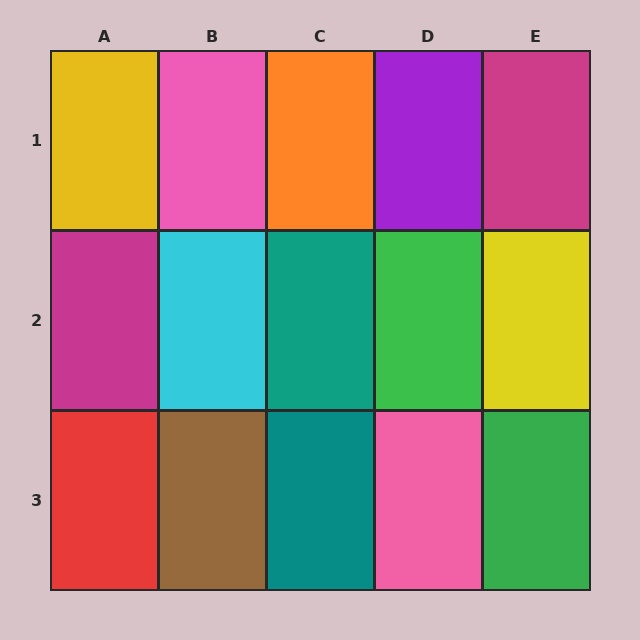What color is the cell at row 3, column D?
Pink.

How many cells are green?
2 cells are green.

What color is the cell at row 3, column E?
Green.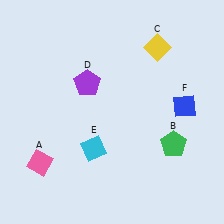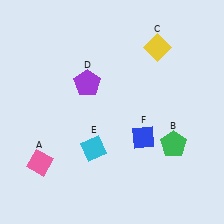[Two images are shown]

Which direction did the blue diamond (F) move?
The blue diamond (F) moved left.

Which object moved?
The blue diamond (F) moved left.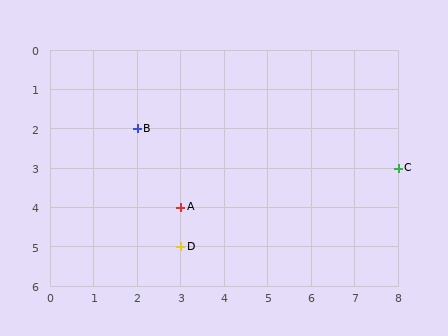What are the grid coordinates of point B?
Point B is at grid coordinates (2, 2).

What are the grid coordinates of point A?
Point A is at grid coordinates (3, 4).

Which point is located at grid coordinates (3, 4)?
Point A is at (3, 4).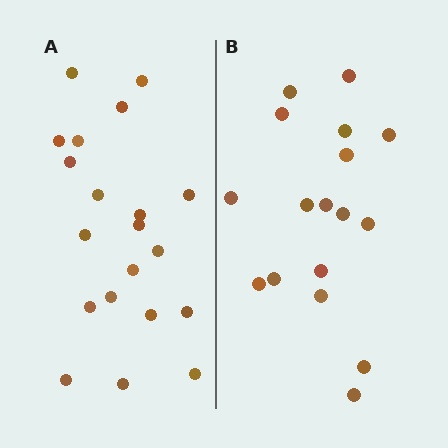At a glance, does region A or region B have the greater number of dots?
Region A (the left region) has more dots.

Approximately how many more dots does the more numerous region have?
Region A has just a few more — roughly 2 or 3 more dots than region B.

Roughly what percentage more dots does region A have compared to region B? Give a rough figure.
About 20% more.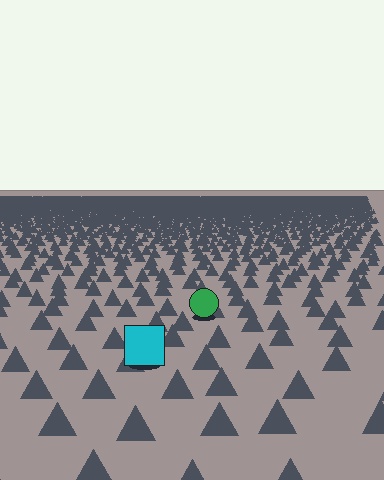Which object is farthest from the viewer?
The green circle is farthest from the viewer. It appears smaller and the ground texture around it is denser.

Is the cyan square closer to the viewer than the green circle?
Yes. The cyan square is closer — you can tell from the texture gradient: the ground texture is coarser near it.